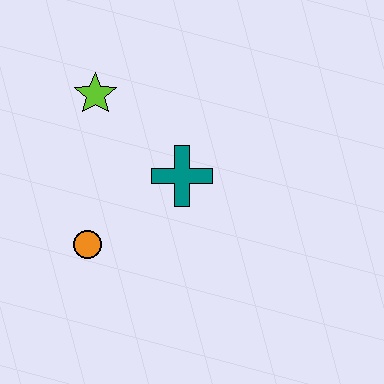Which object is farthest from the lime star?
The orange circle is farthest from the lime star.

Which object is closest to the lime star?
The teal cross is closest to the lime star.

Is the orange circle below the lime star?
Yes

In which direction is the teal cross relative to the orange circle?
The teal cross is to the right of the orange circle.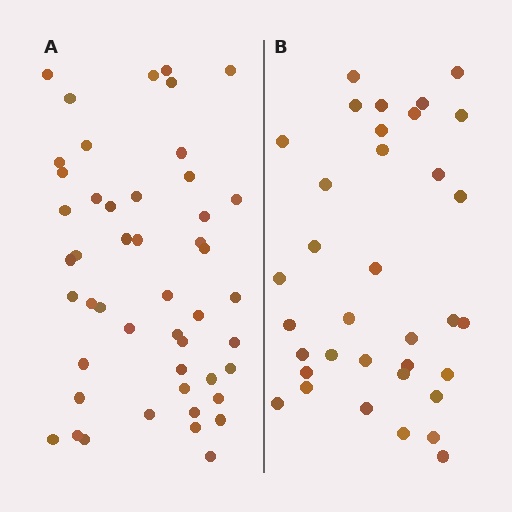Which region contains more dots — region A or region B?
Region A (the left region) has more dots.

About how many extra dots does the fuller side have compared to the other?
Region A has approximately 15 more dots than region B.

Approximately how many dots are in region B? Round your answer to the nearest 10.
About 40 dots. (The exact count is 35, which rounds to 40.)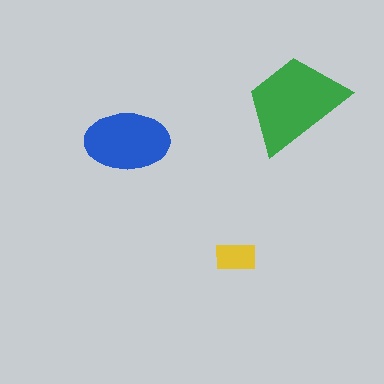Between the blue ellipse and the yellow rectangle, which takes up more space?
The blue ellipse.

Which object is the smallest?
The yellow rectangle.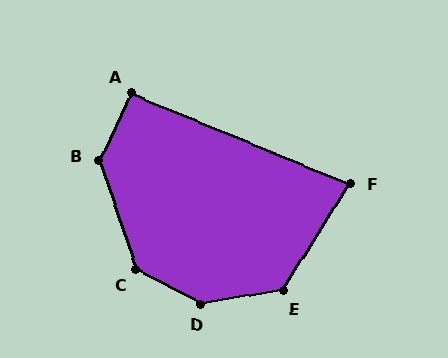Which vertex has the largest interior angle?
D, at approximately 144 degrees.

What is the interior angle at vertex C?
Approximately 136 degrees (obtuse).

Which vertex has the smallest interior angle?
F, at approximately 81 degrees.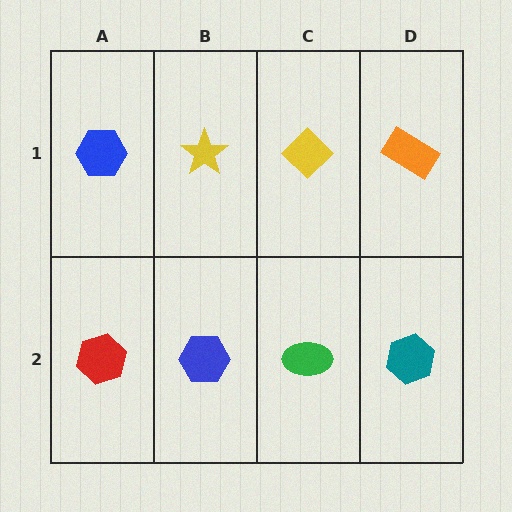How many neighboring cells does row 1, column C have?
3.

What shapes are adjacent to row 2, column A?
A blue hexagon (row 1, column A), a blue hexagon (row 2, column B).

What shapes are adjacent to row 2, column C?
A yellow diamond (row 1, column C), a blue hexagon (row 2, column B), a teal hexagon (row 2, column D).